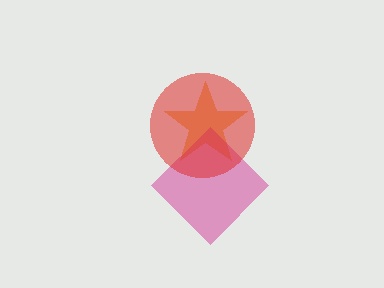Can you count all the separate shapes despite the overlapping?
Yes, there are 3 separate shapes.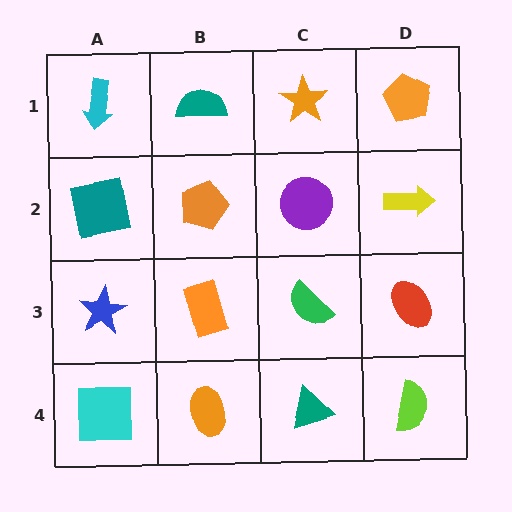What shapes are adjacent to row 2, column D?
An orange pentagon (row 1, column D), a red ellipse (row 3, column D), a purple circle (row 2, column C).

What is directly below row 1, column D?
A yellow arrow.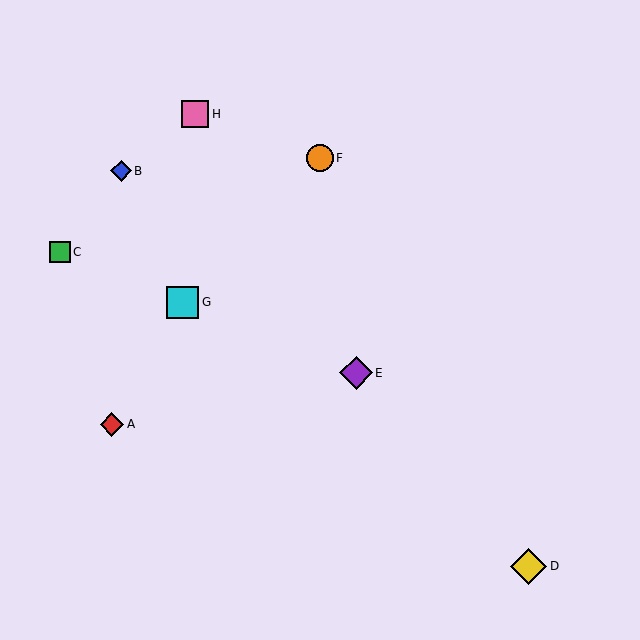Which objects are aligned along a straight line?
Objects C, E, G are aligned along a straight line.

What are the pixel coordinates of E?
Object E is at (356, 373).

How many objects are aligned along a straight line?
3 objects (C, E, G) are aligned along a straight line.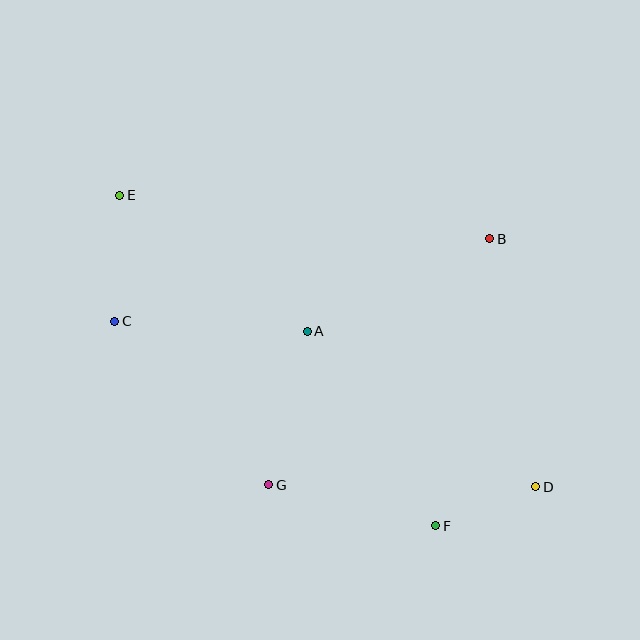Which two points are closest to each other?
Points D and F are closest to each other.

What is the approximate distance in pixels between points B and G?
The distance between B and G is approximately 331 pixels.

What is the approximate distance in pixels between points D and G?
The distance between D and G is approximately 267 pixels.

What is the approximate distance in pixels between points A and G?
The distance between A and G is approximately 158 pixels.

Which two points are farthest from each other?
Points D and E are farthest from each other.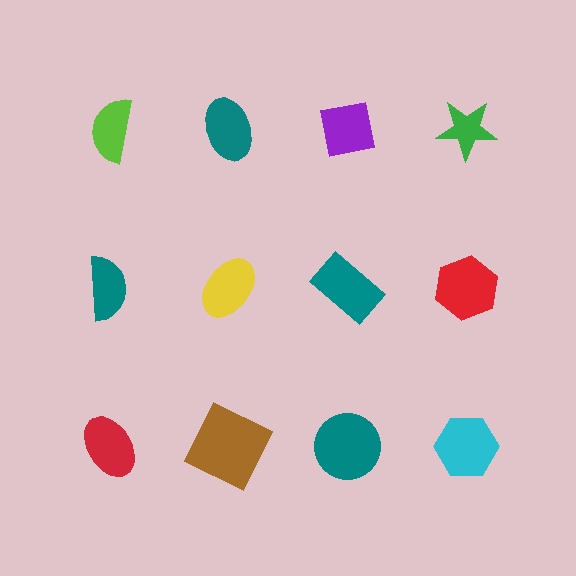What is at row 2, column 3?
A teal rectangle.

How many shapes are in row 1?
4 shapes.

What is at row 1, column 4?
A green star.